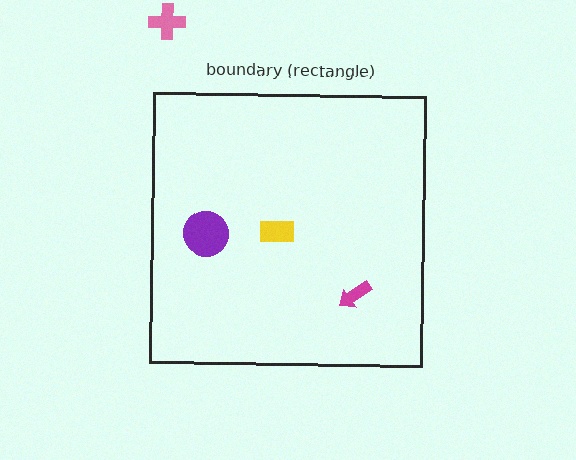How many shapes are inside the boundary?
3 inside, 1 outside.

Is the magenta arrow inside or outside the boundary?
Inside.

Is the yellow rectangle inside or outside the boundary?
Inside.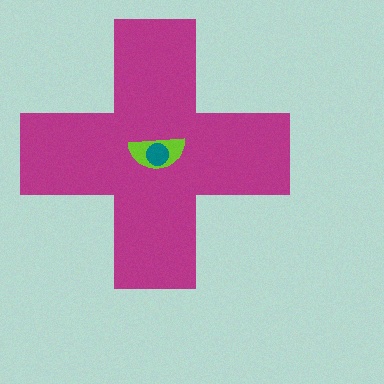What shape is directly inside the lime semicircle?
The teal circle.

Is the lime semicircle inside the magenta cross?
Yes.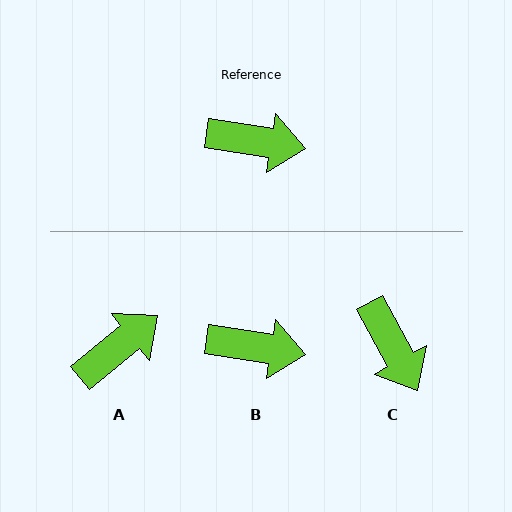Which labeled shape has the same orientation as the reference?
B.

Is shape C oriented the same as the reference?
No, it is off by about 53 degrees.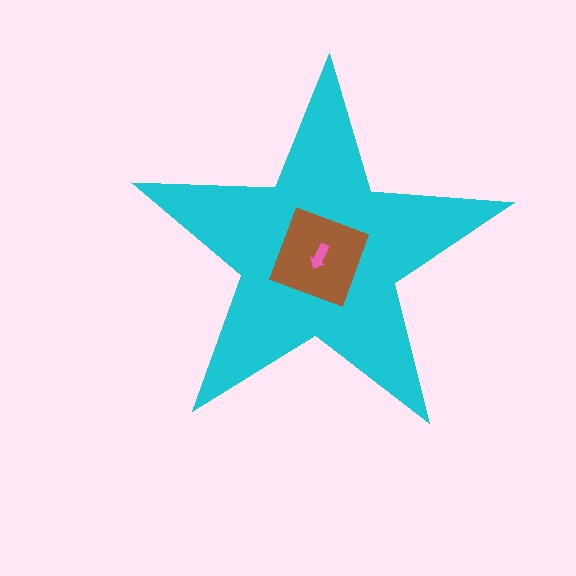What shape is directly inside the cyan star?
The brown diamond.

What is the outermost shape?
The cyan star.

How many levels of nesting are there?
3.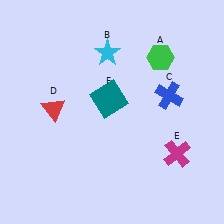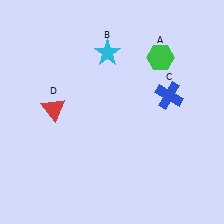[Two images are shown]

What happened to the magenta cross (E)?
The magenta cross (E) was removed in Image 2. It was in the bottom-right area of Image 1.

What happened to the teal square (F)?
The teal square (F) was removed in Image 2. It was in the top-left area of Image 1.